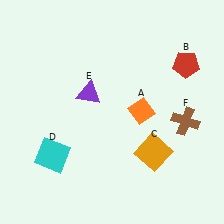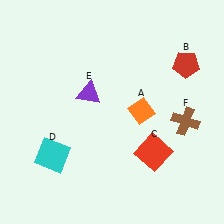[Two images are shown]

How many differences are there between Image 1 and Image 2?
There is 1 difference between the two images.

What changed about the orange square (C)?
In Image 1, C is orange. In Image 2, it changed to red.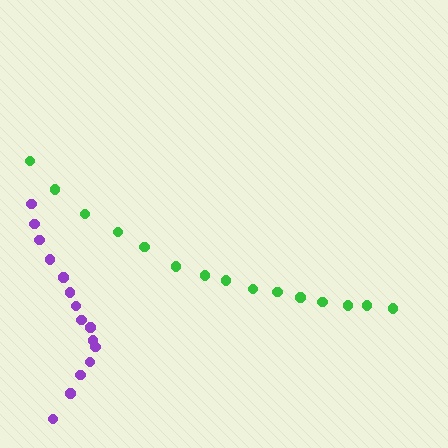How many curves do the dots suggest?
There are 2 distinct paths.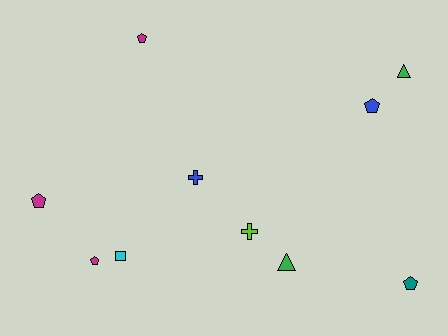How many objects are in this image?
There are 10 objects.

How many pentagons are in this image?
There are 5 pentagons.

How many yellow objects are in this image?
There are no yellow objects.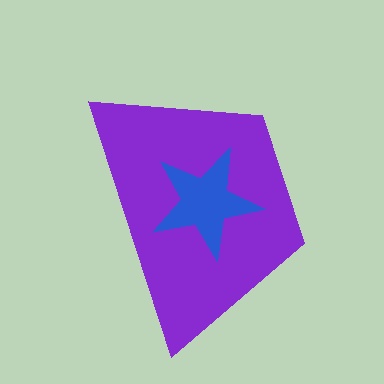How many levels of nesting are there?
2.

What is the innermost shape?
The blue star.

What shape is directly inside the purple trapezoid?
The blue star.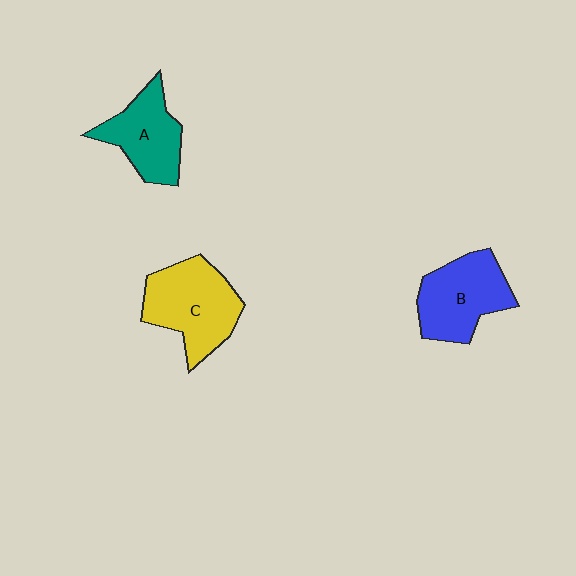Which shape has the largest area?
Shape C (yellow).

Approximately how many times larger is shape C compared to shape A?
Approximately 1.3 times.